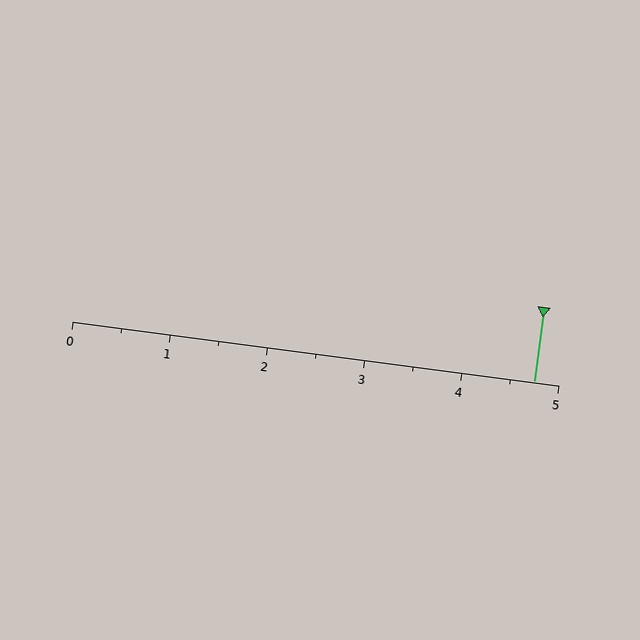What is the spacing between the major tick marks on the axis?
The major ticks are spaced 1 apart.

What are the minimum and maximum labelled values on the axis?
The axis runs from 0 to 5.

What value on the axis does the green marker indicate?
The marker indicates approximately 4.8.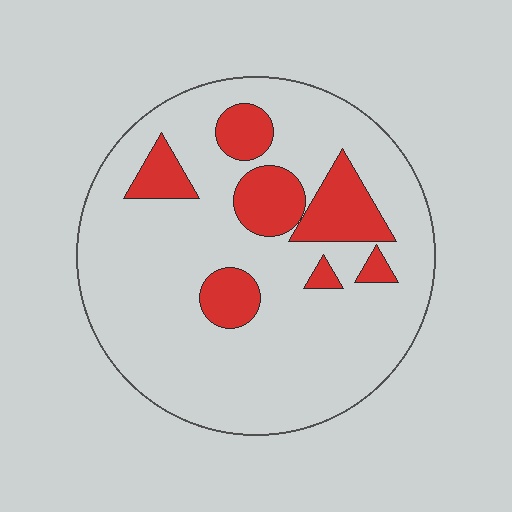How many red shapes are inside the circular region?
7.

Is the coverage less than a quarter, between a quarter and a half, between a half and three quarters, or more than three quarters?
Less than a quarter.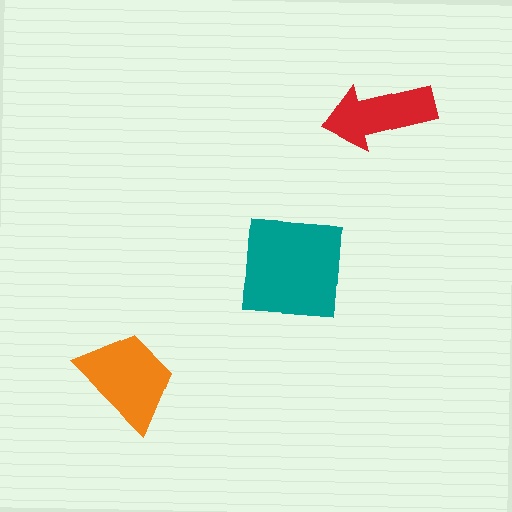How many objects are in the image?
There are 3 objects in the image.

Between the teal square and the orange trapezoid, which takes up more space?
The teal square.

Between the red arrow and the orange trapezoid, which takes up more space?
The orange trapezoid.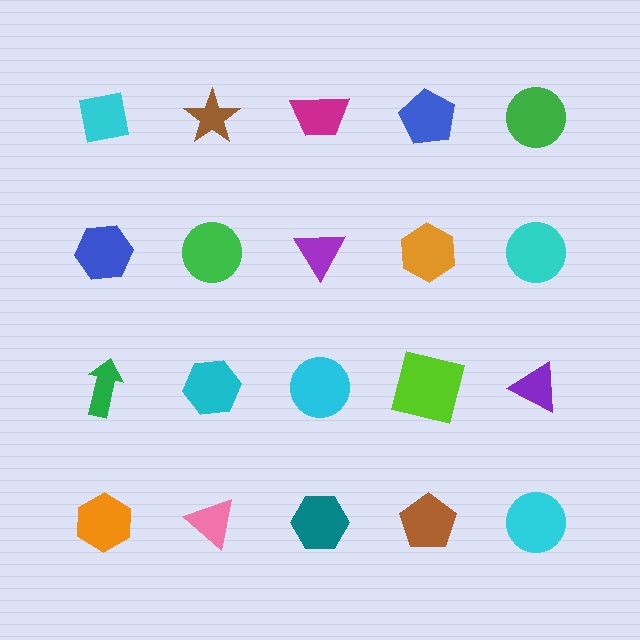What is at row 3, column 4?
A lime square.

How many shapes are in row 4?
5 shapes.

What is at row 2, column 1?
A blue hexagon.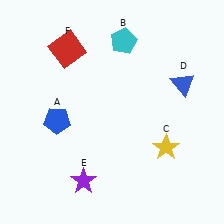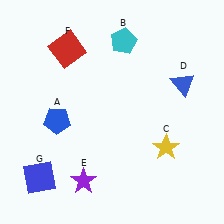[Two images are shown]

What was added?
A blue square (G) was added in Image 2.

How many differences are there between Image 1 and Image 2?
There is 1 difference between the two images.